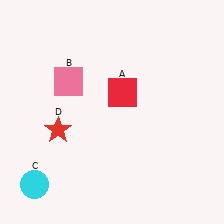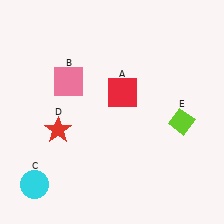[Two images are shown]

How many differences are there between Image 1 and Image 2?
There is 1 difference between the two images.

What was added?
A lime diamond (E) was added in Image 2.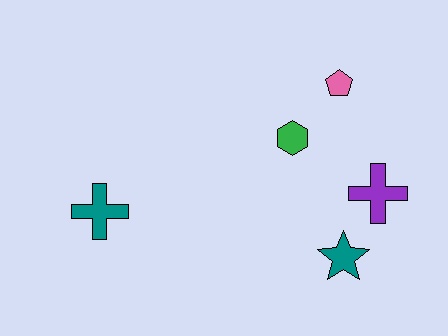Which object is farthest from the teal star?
The teal cross is farthest from the teal star.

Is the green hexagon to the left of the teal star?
Yes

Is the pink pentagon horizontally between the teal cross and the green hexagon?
No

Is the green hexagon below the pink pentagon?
Yes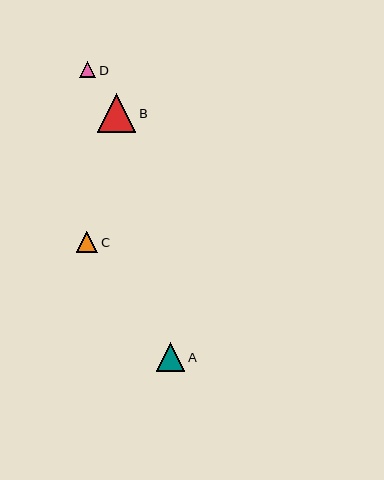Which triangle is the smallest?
Triangle D is the smallest with a size of approximately 17 pixels.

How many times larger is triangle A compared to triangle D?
Triangle A is approximately 1.7 times the size of triangle D.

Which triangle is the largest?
Triangle B is the largest with a size of approximately 39 pixels.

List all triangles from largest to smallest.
From largest to smallest: B, A, C, D.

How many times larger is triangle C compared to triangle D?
Triangle C is approximately 1.3 times the size of triangle D.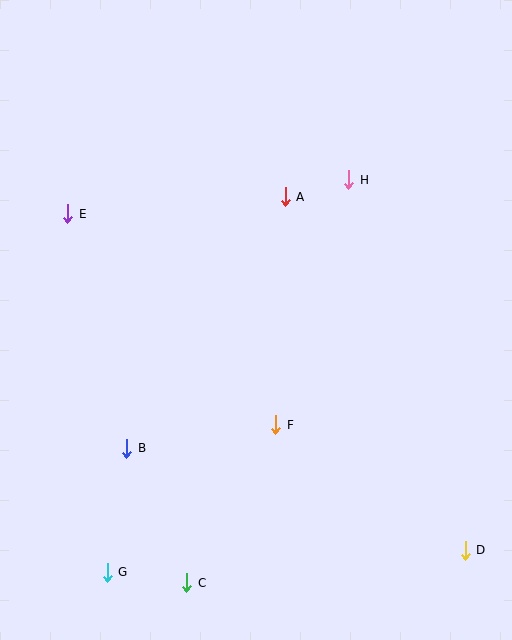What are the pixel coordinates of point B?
Point B is at (127, 448).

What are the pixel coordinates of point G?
Point G is at (107, 572).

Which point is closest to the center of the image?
Point F at (276, 425) is closest to the center.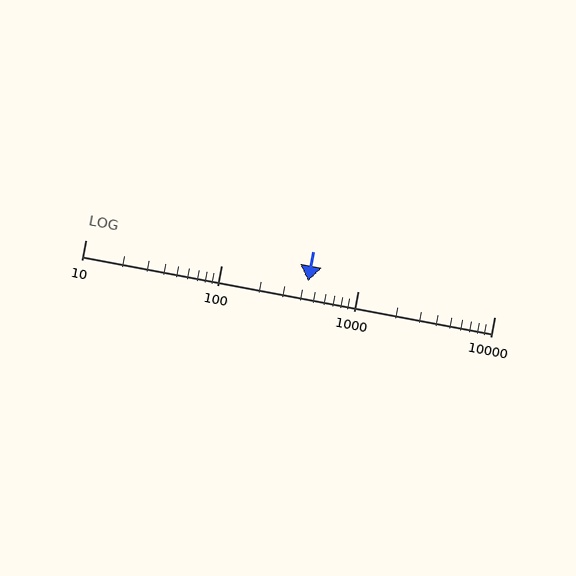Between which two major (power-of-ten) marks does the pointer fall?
The pointer is between 100 and 1000.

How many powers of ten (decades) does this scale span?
The scale spans 3 decades, from 10 to 10000.